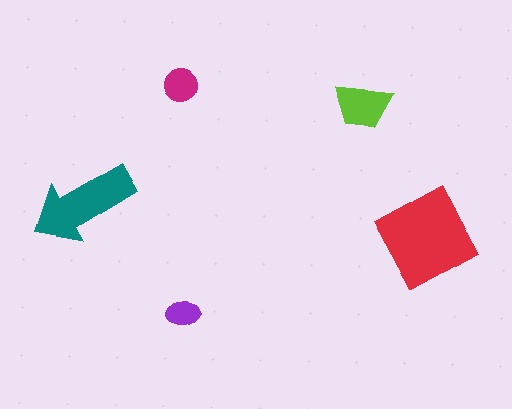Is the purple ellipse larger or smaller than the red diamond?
Smaller.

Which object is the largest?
The red diamond.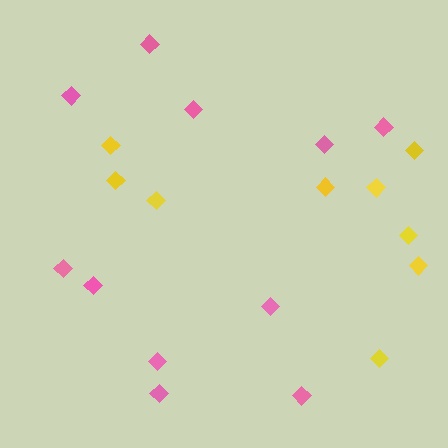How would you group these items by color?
There are 2 groups: one group of yellow diamonds (9) and one group of pink diamonds (11).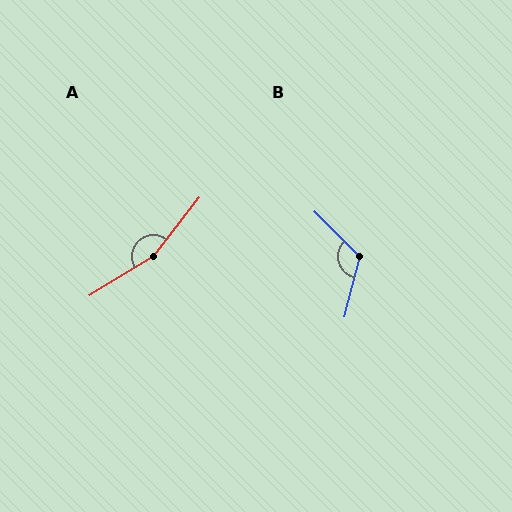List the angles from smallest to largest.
B (121°), A (159°).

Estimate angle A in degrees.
Approximately 159 degrees.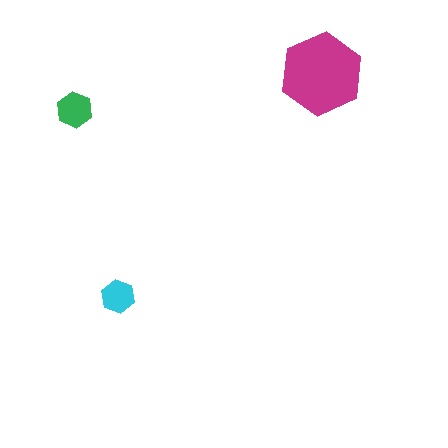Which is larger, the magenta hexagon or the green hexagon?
The magenta one.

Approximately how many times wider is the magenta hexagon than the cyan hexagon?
About 2.5 times wider.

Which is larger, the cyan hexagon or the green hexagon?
The green one.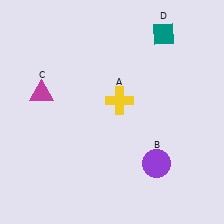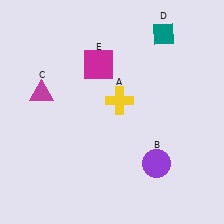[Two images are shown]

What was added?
A magenta square (E) was added in Image 2.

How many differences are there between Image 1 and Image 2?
There is 1 difference between the two images.